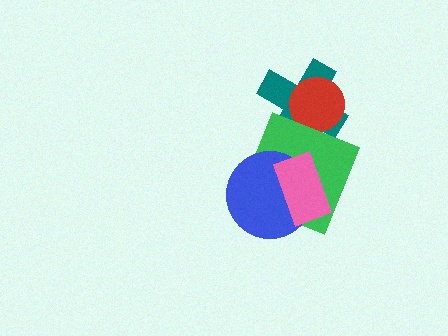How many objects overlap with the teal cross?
2 objects overlap with the teal cross.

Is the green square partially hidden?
Yes, it is partially covered by another shape.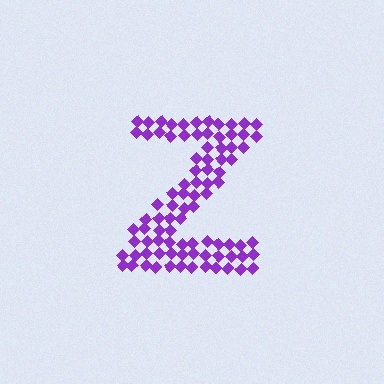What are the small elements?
The small elements are diamonds.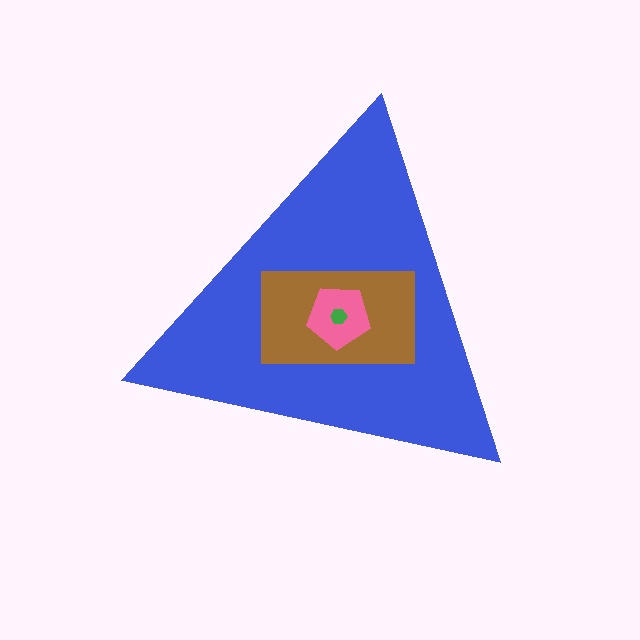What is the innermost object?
The green hexagon.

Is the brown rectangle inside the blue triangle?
Yes.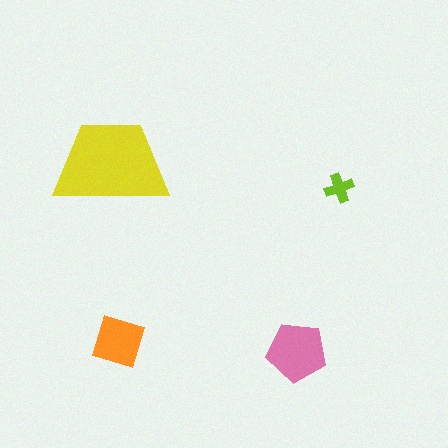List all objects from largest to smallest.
The yellow trapezoid, the pink pentagon, the orange diamond, the lime cross.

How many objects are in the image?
There are 4 objects in the image.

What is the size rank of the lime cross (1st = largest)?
4th.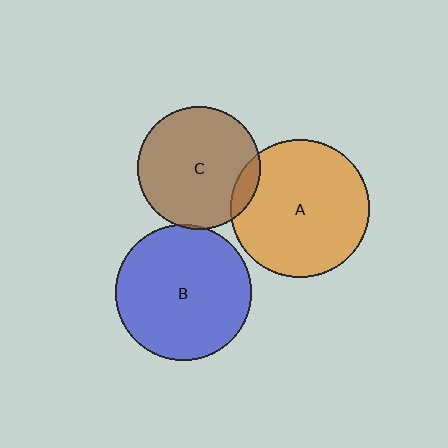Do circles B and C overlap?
Yes.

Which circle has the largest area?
Circle A (orange).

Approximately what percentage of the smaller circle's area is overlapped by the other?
Approximately 5%.